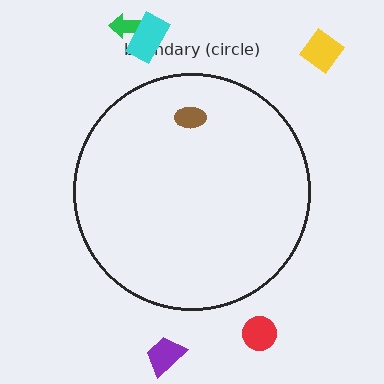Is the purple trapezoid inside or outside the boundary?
Outside.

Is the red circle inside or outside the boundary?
Outside.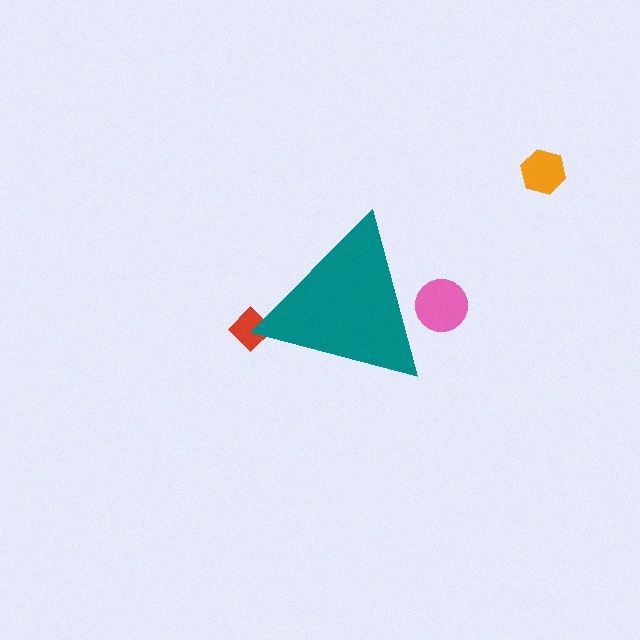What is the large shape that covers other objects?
A teal triangle.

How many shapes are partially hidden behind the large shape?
2 shapes are partially hidden.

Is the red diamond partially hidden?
Yes, the red diamond is partially hidden behind the teal triangle.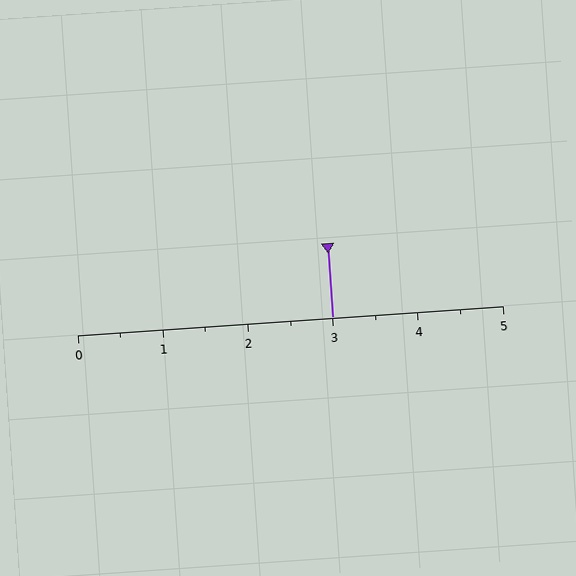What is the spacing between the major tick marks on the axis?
The major ticks are spaced 1 apart.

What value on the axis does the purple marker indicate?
The marker indicates approximately 3.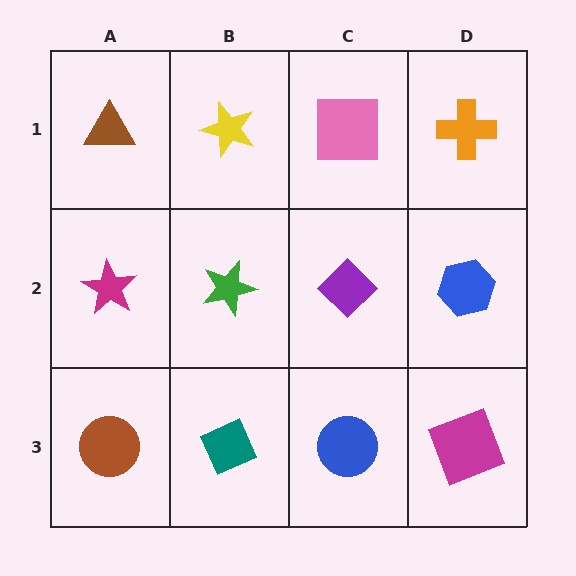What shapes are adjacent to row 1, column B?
A green star (row 2, column B), a brown triangle (row 1, column A), a pink square (row 1, column C).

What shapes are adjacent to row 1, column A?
A magenta star (row 2, column A), a yellow star (row 1, column B).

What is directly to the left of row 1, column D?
A pink square.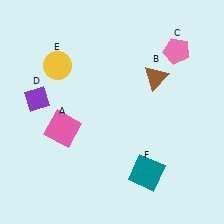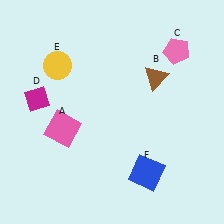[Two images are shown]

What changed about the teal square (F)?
In Image 1, F is teal. In Image 2, it changed to blue.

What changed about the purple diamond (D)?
In Image 1, D is purple. In Image 2, it changed to magenta.